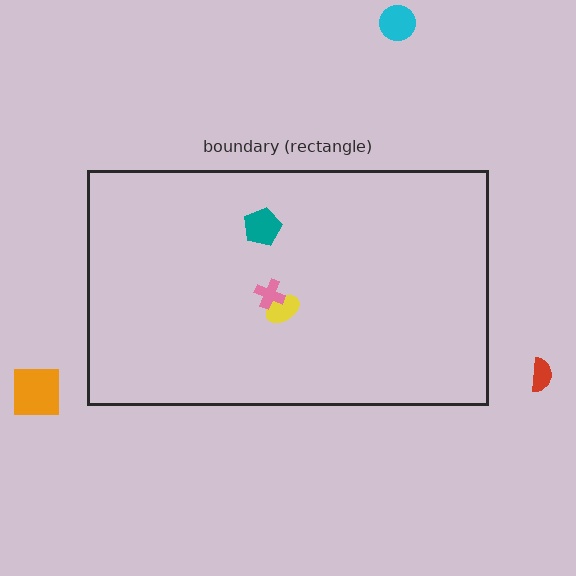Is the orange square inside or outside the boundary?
Outside.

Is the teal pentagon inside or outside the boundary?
Inside.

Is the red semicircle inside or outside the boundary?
Outside.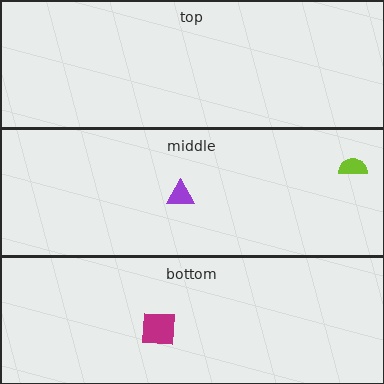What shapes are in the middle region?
The purple triangle, the lime semicircle.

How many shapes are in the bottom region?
1.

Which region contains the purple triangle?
The middle region.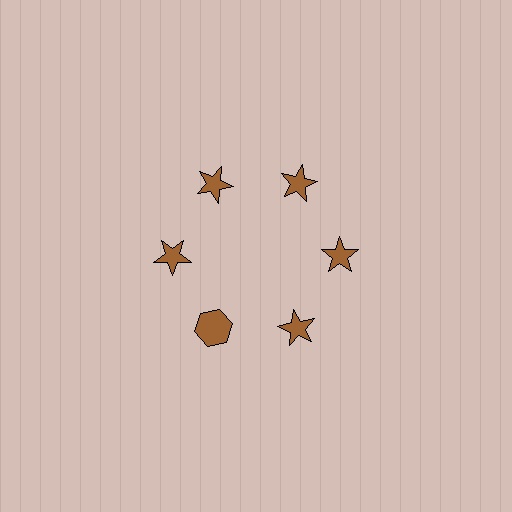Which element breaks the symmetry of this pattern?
The brown hexagon at roughly the 7 o'clock position breaks the symmetry. All other shapes are brown stars.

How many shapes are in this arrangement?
There are 6 shapes arranged in a ring pattern.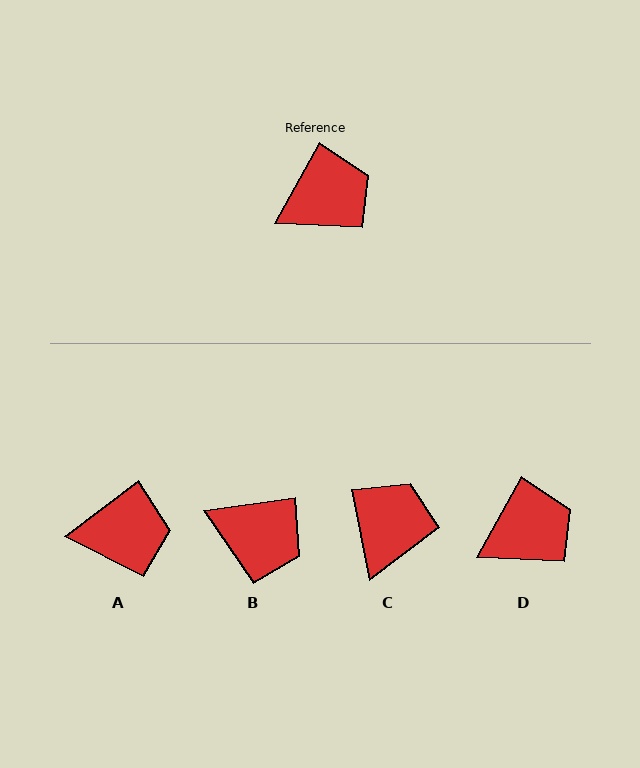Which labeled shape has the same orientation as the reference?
D.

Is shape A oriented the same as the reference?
No, it is off by about 24 degrees.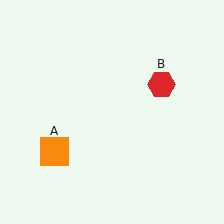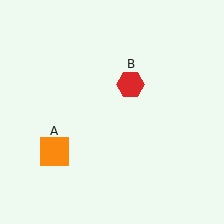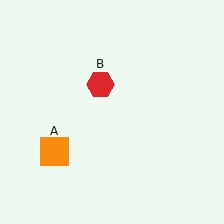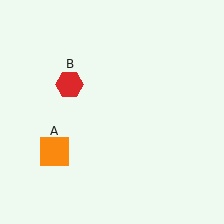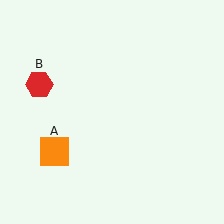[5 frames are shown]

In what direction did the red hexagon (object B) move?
The red hexagon (object B) moved left.